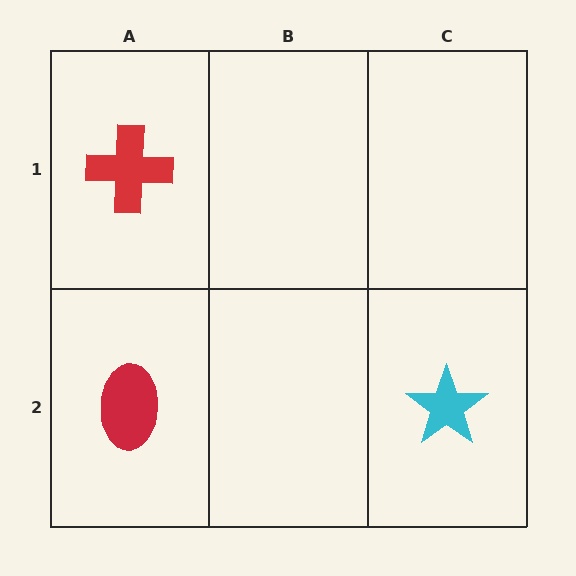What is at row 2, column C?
A cyan star.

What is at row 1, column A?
A red cross.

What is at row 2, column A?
A red ellipse.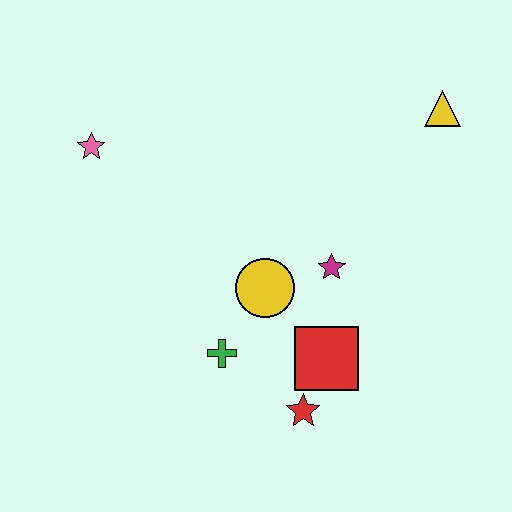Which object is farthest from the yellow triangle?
The pink star is farthest from the yellow triangle.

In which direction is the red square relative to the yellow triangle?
The red square is below the yellow triangle.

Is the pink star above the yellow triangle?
No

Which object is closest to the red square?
The red star is closest to the red square.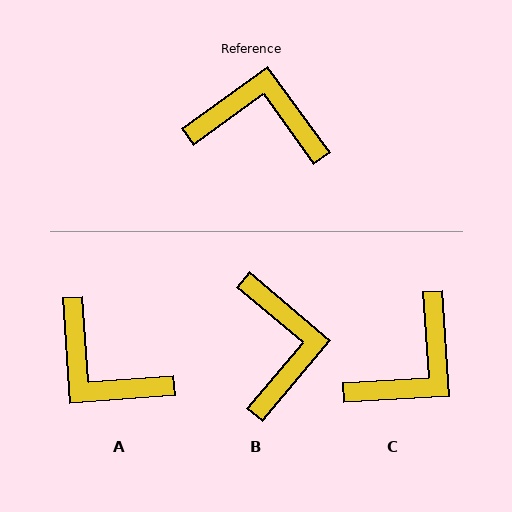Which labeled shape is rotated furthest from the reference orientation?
A, about 148 degrees away.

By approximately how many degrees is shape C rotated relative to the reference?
Approximately 122 degrees clockwise.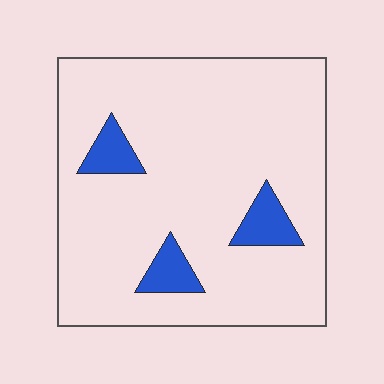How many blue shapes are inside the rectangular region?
3.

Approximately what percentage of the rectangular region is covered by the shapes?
Approximately 10%.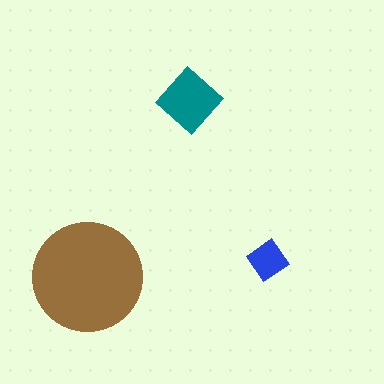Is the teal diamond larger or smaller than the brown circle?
Smaller.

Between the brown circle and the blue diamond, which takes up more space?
The brown circle.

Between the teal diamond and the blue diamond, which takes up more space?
The teal diamond.